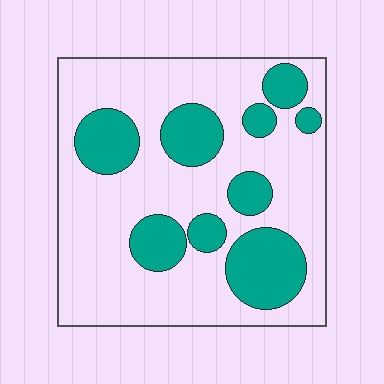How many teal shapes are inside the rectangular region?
9.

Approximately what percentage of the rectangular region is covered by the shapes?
Approximately 30%.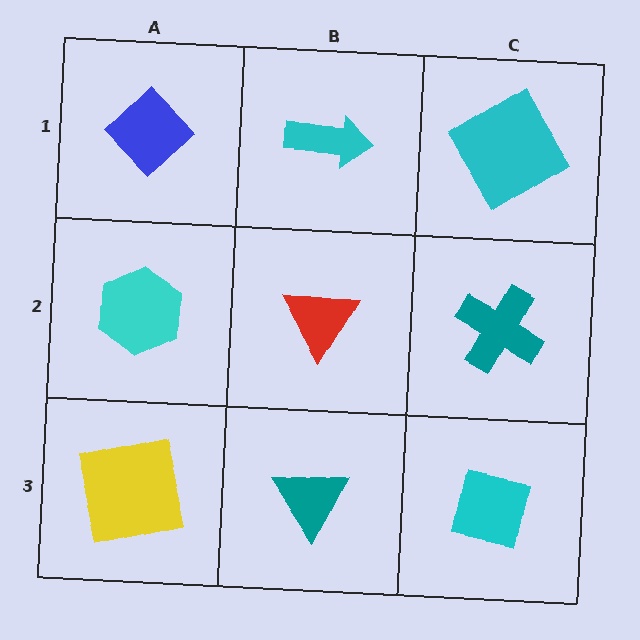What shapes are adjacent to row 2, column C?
A cyan diamond (row 1, column C), a cyan square (row 3, column C), a red triangle (row 2, column B).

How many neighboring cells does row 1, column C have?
2.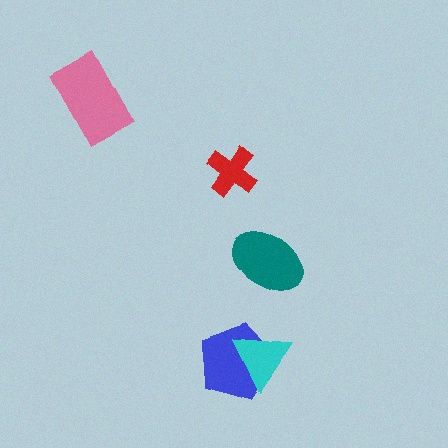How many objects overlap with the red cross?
0 objects overlap with the red cross.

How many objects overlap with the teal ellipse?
0 objects overlap with the teal ellipse.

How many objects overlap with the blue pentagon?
1 object overlaps with the blue pentagon.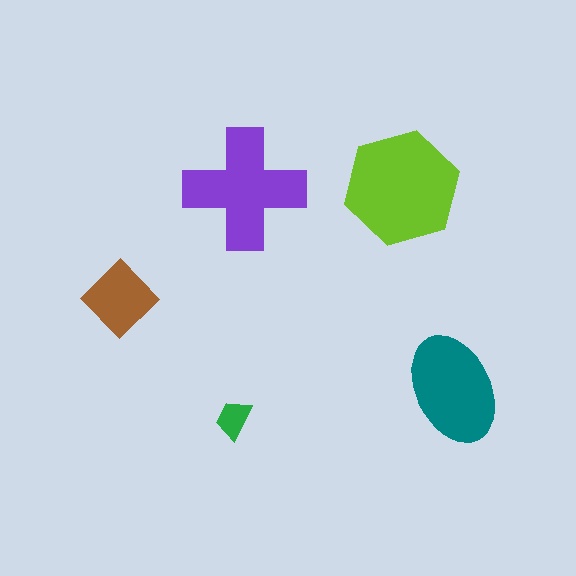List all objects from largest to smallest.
The lime hexagon, the purple cross, the teal ellipse, the brown diamond, the green trapezoid.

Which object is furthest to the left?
The brown diamond is leftmost.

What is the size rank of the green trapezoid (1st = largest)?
5th.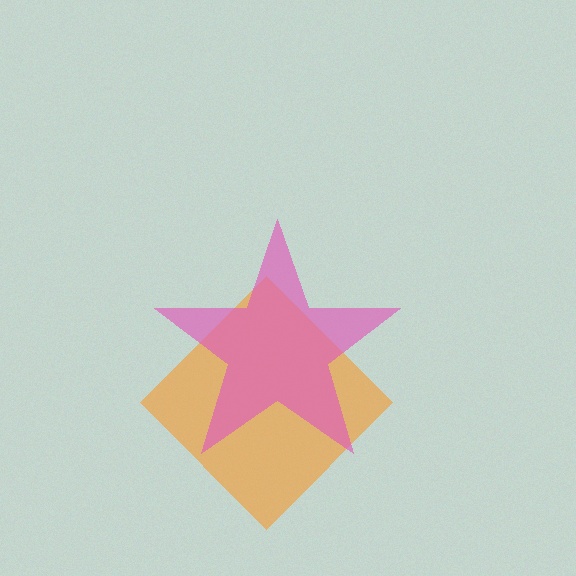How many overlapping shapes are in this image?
There are 2 overlapping shapes in the image.